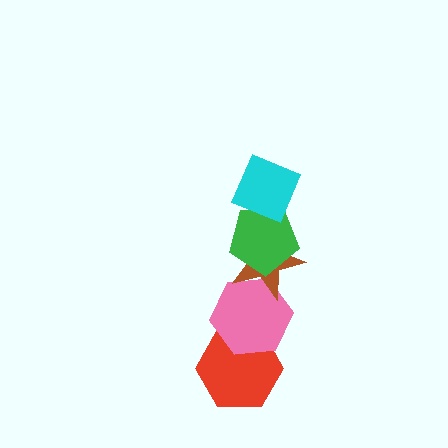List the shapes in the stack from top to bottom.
From top to bottom: the cyan diamond, the green pentagon, the brown star, the pink hexagon, the red hexagon.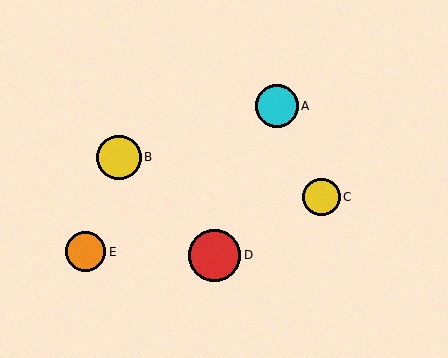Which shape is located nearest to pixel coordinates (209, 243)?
The red circle (labeled D) at (215, 255) is nearest to that location.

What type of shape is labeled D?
Shape D is a red circle.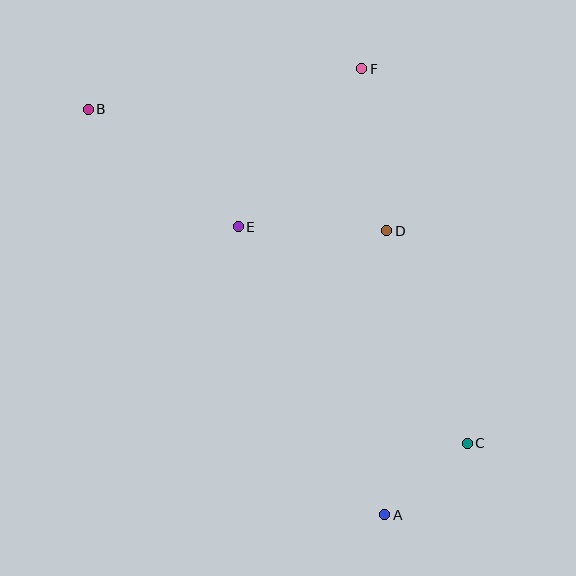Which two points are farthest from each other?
Points B and C are farthest from each other.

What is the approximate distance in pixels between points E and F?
The distance between E and F is approximately 200 pixels.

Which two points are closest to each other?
Points A and C are closest to each other.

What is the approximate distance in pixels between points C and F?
The distance between C and F is approximately 389 pixels.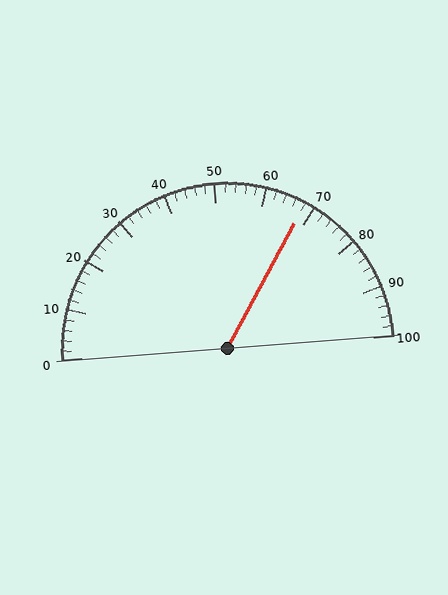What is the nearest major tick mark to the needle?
The nearest major tick mark is 70.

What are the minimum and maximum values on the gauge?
The gauge ranges from 0 to 100.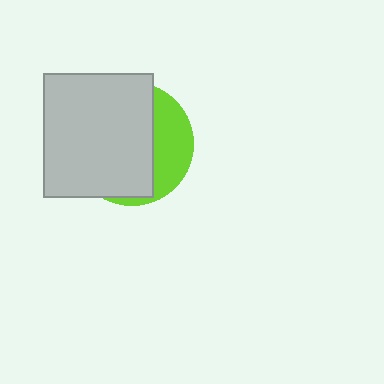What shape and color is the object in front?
The object in front is a light gray rectangle.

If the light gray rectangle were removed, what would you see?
You would see the complete lime circle.